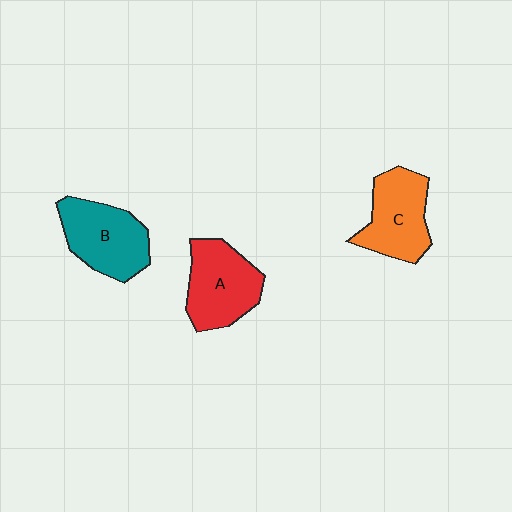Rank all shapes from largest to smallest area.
From largest to smallest: B (teal), A (red), C (orange).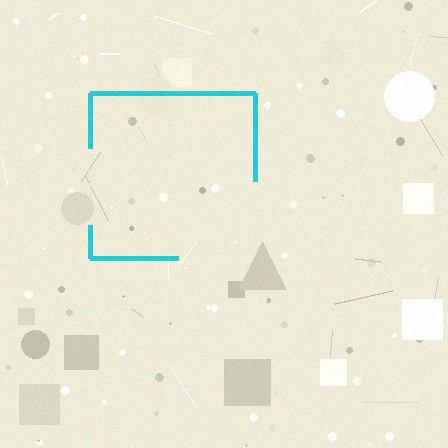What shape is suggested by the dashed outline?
The dashed outline suggests a square.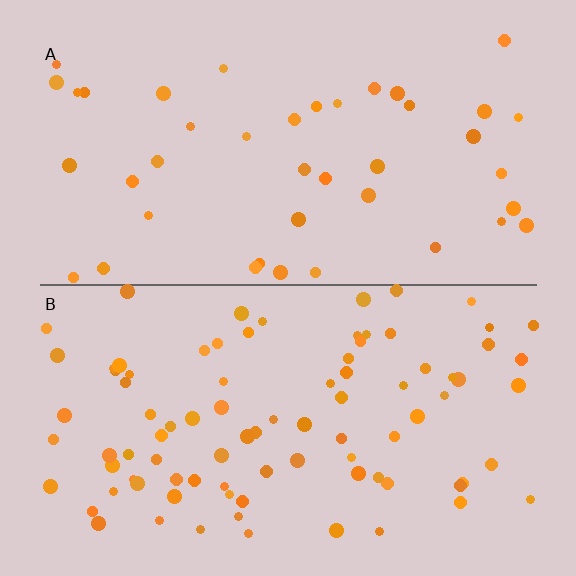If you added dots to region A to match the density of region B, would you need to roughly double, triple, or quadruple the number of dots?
Approximately double.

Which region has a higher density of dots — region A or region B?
B (the bottom).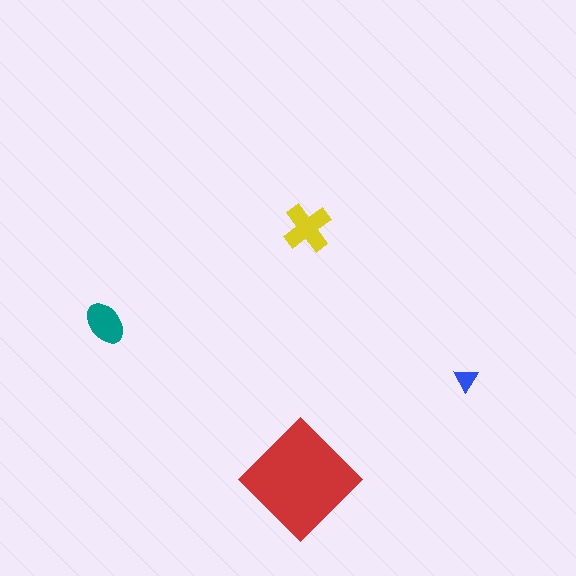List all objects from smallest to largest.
The blue triangle, the teal ellipse, the yellow cross, the red diamond.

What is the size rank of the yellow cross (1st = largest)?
2nd.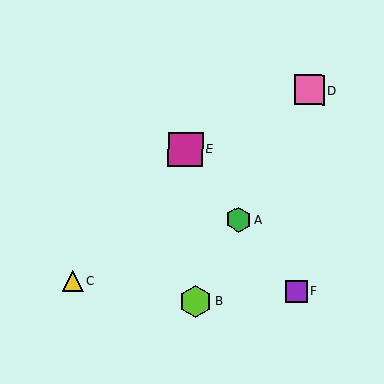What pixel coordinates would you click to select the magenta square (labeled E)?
Click at (185, 149) to select the magenta square E.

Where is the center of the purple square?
The center of the purple square is at (296, 292).